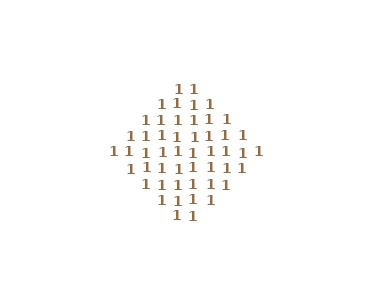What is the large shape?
The large shape is a diamond.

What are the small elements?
The small elements are digit 1's.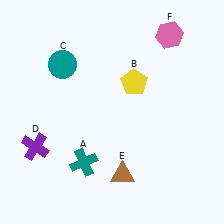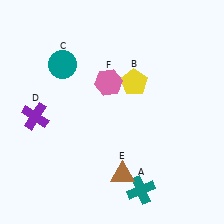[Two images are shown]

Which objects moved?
The objects that moved are: the teal cross (A), the purple cross (D), the pink hexagon (F).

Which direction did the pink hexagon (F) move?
The pink hexagon (F) moved left.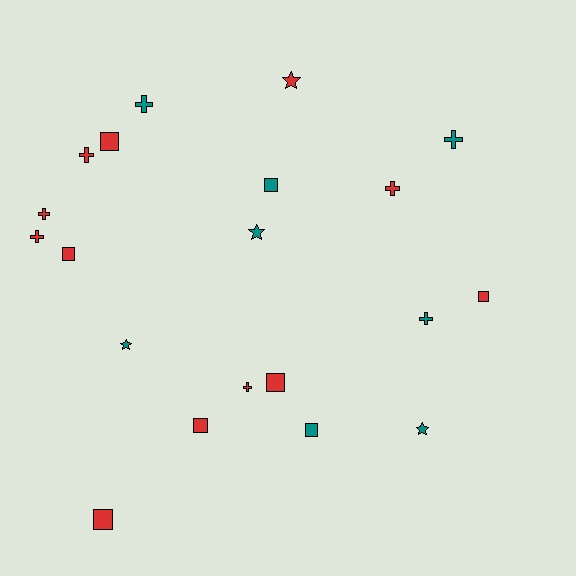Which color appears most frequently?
Red, with 12 objects.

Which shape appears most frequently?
Cross, with 8 objects.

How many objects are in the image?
There are 20 objects.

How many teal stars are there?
There are 3 teal stars.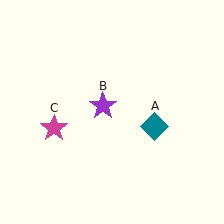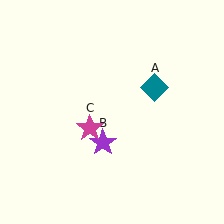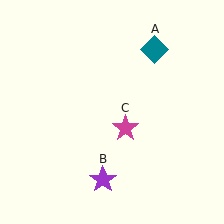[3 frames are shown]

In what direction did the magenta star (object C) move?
The magenta star (object C) moved right.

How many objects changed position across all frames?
3 objects changed position: teal diamond (object A), purple star (object B), magenta star (object C).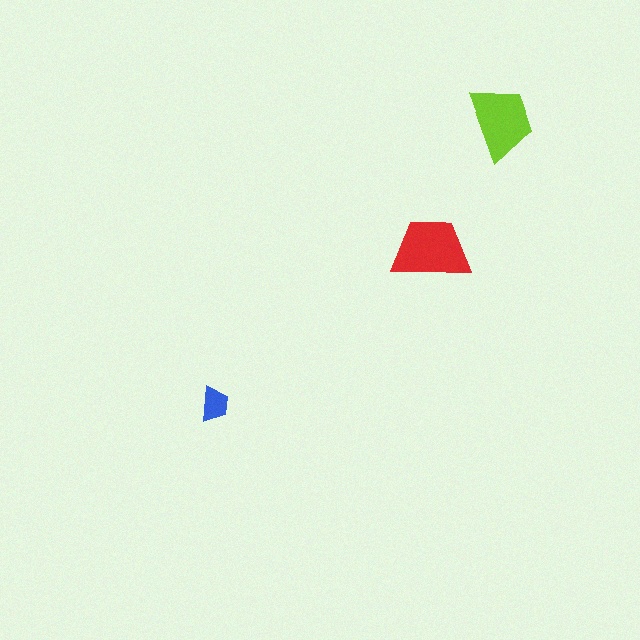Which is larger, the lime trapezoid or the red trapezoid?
The red one.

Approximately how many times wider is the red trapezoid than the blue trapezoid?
About 2 times wider.